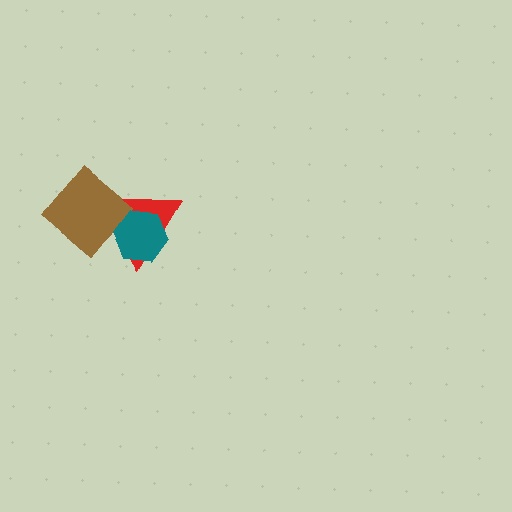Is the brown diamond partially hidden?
Yes, it is partially covered by another shape.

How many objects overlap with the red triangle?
2 objects overlap with the red triangle.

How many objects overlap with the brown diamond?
2 objects overlap with the brown diamond.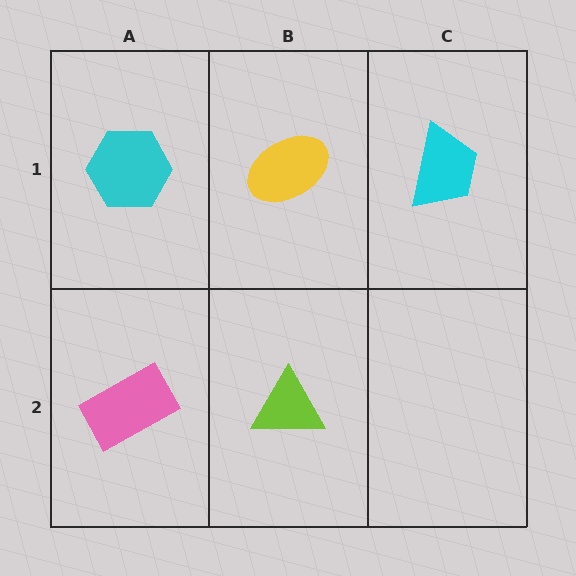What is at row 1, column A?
A cyan hexagon.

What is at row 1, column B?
A yellow ellipse.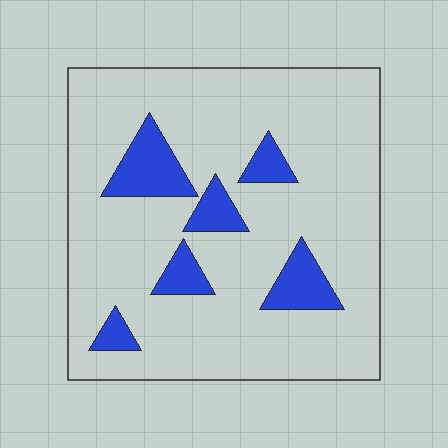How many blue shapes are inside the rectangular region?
6.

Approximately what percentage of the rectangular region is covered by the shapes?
Approximately 15%.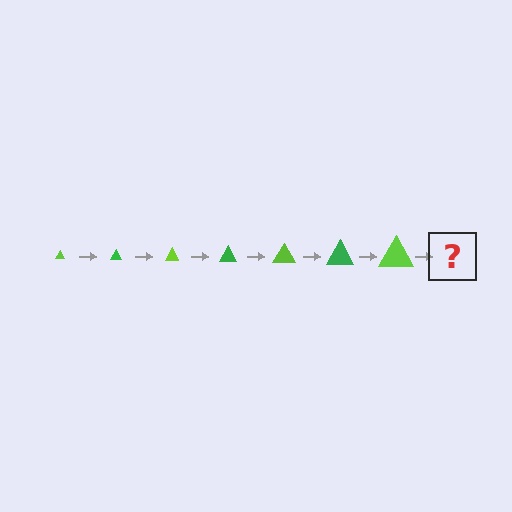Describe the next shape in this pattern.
It should be a green triangle, larger than the previous one.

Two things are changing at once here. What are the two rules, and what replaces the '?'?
The two rules are that the triangle grows larger each step and the color cycles through lime and green. The '?' should be a green triangle, larger than the previous one.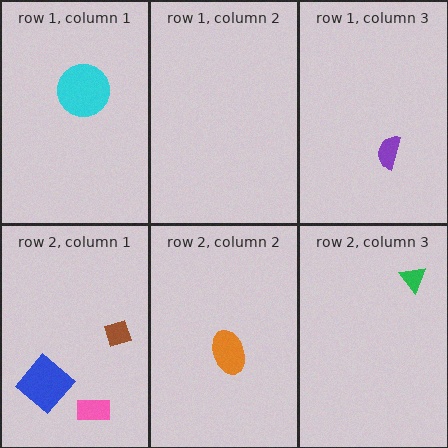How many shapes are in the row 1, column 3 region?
1.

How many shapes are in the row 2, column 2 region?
1.